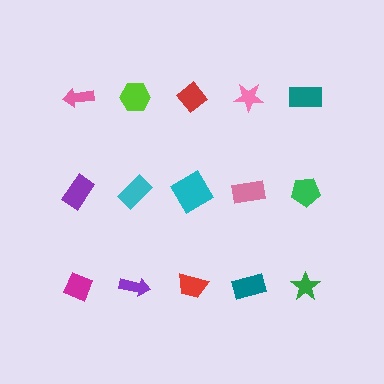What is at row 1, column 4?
A pink star.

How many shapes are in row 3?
5 shapes.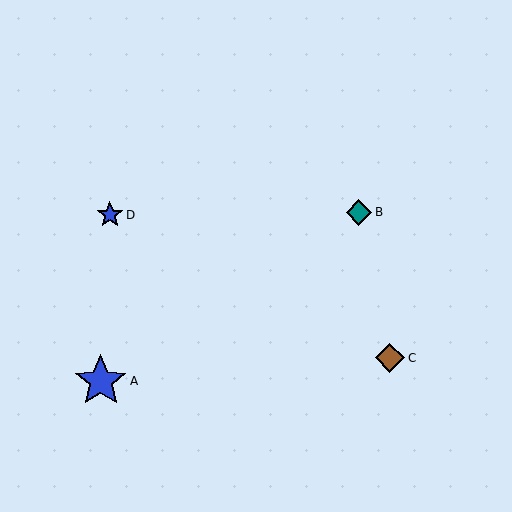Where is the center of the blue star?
The center of the blue star is at (110, 215).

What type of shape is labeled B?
Shape B is a teal diamond.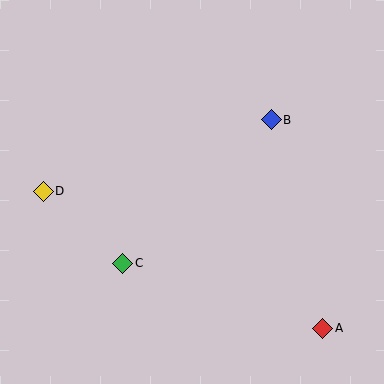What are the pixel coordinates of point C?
Point C is at (123, 263).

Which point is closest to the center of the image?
Point C at (123, 263) is closest to the center.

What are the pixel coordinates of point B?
Point B is at (271, 120).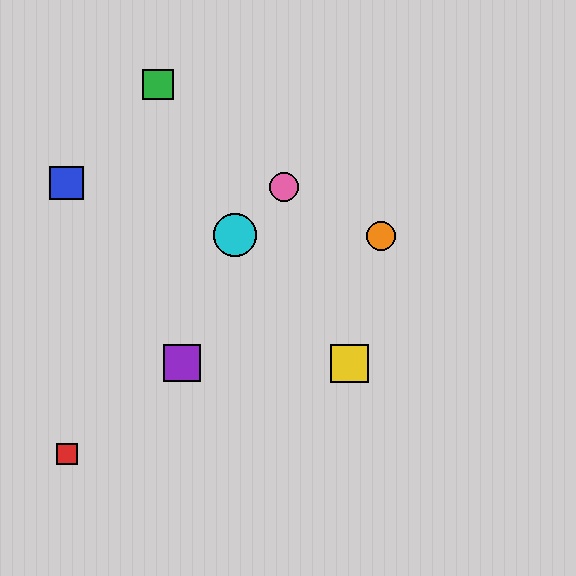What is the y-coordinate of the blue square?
The blue square is at y≈183.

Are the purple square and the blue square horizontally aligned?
No, the purple square is at y≈363 and the blue square is at y≈183.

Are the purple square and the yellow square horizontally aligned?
Yes, both are at y≈363.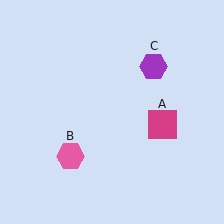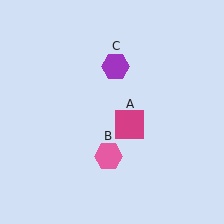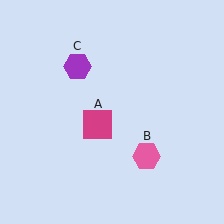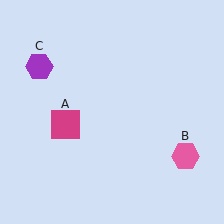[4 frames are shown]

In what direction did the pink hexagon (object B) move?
The pink hexagon (object B) moved right.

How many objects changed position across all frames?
3 objects changed position: magenta square (object A), pink hexagon (object B), purple hexagon (object C).